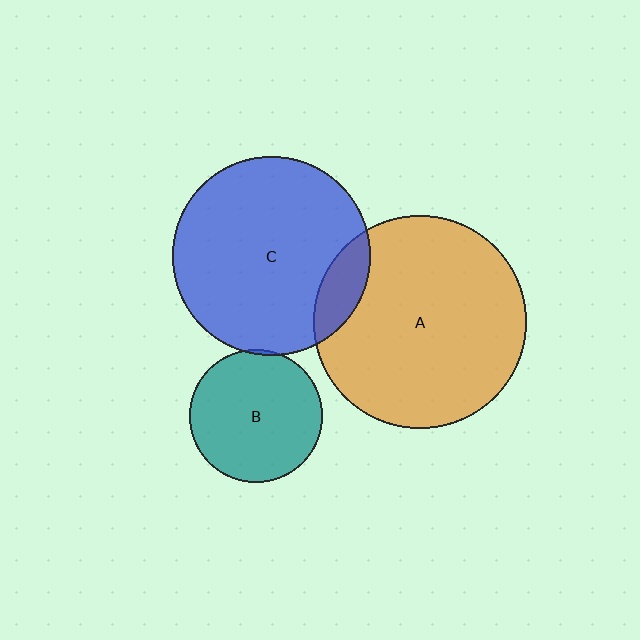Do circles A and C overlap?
Yes.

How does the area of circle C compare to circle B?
Approximately 2.2 times.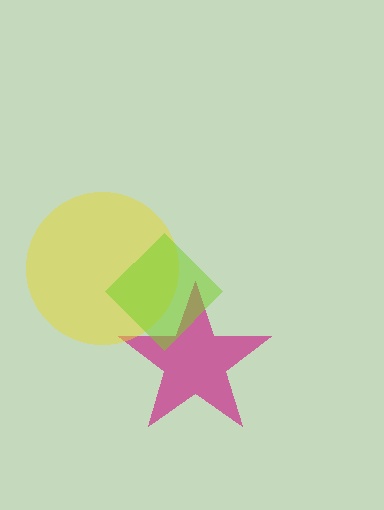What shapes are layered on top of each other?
The layered shapes are: a magenta star, a yellow circle, a lime diamond.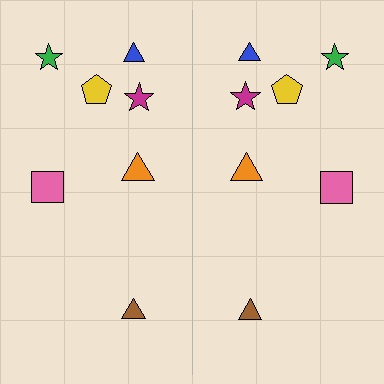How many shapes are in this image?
There are 14 shapes in this image.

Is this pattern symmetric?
Yes, this pattern has bilateral (reflection) symmetry.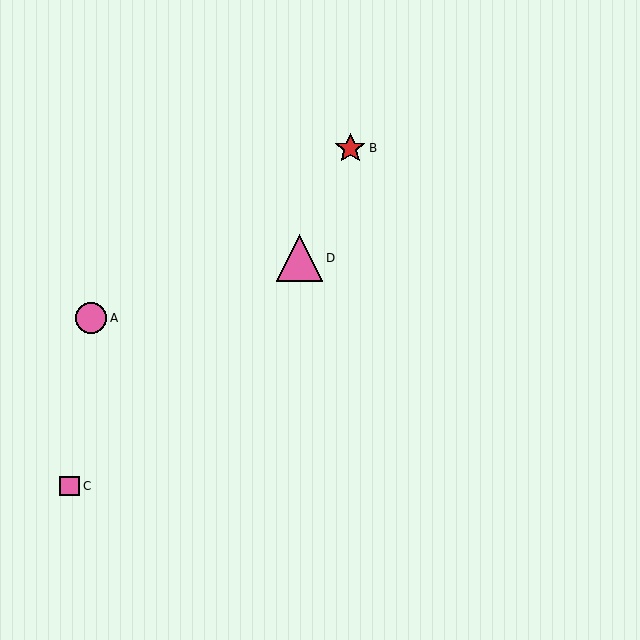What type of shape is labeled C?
Shape C is a pink square.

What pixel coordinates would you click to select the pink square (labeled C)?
Click at (70, 486) to select the pink square C.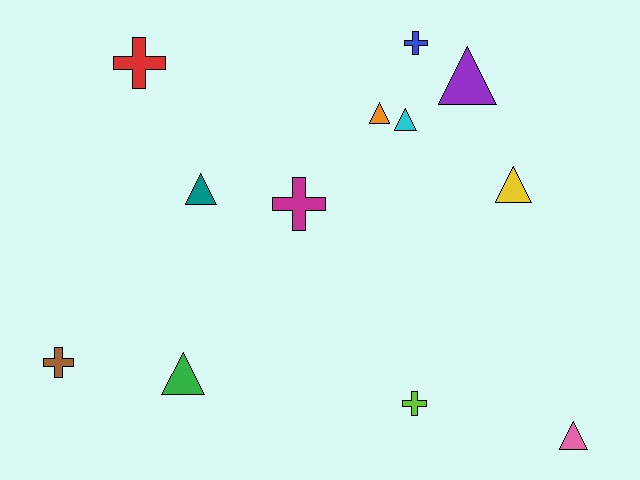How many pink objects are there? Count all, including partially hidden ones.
There is 1 pink object.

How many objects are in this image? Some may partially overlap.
There are 12 objects.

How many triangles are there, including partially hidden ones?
There are 7 triangles.